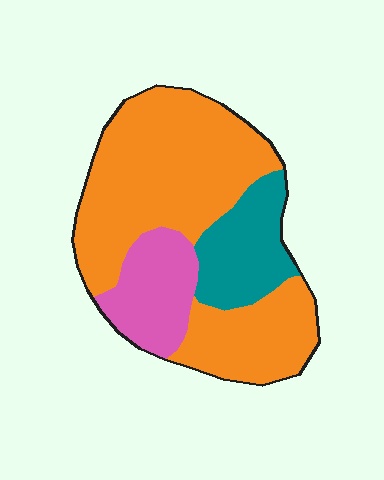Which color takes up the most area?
Orange, at roughly 65%.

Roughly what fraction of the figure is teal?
Teal covers about 20% of the figure.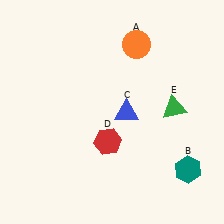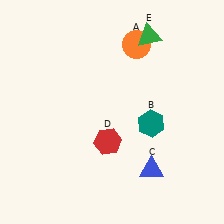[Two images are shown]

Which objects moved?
The objects that moved are: the teal hexagon (B), the blue triangle (C), the green triangle (E).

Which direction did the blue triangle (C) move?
The blue triangle (C) moved down.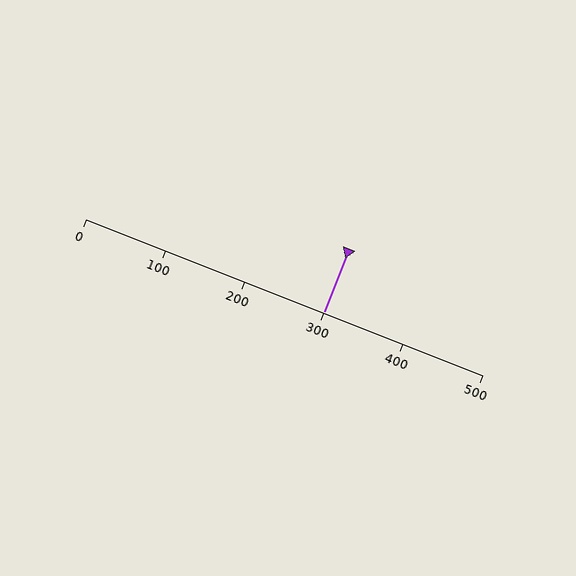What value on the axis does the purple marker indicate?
The marker indicates approximately 300.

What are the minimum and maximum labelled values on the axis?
The axis runs from 0 to 500.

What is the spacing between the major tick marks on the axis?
The major ticks are spaced 100 apart.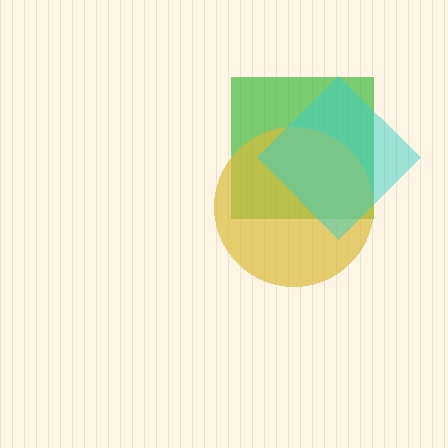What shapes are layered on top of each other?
The layered shapes are: a green square, a yellow circle, a cyan diamond.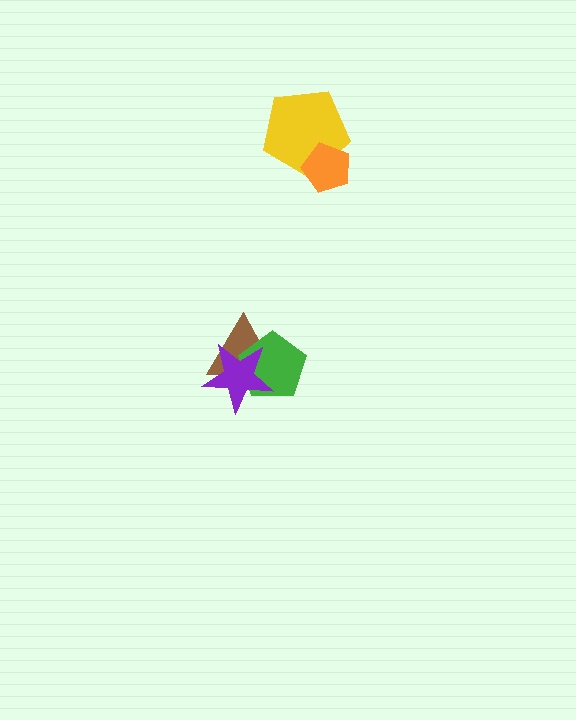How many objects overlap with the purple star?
2 objects overlap with the purple star.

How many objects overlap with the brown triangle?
2 objects overlap with the brown triangle.